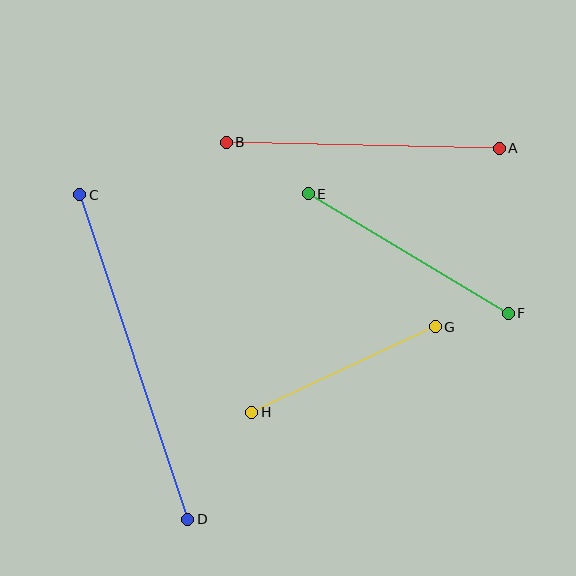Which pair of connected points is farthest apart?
Points C and D are farthest apart.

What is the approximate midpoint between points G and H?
The midpoint is at approximately (344, 369) pixels.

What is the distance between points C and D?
The distance is approximately 342 pixels.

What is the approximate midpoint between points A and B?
The midpoint is at approximately (363, 145) pixels.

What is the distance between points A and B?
The distance is approximately 273 pixels.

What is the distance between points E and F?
The distance is approximately 233 pixels.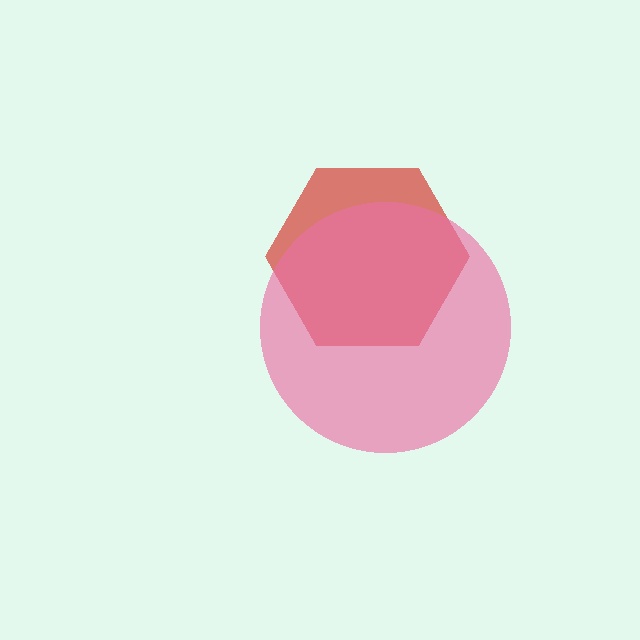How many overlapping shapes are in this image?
There are 2 overlapping shapes in the image.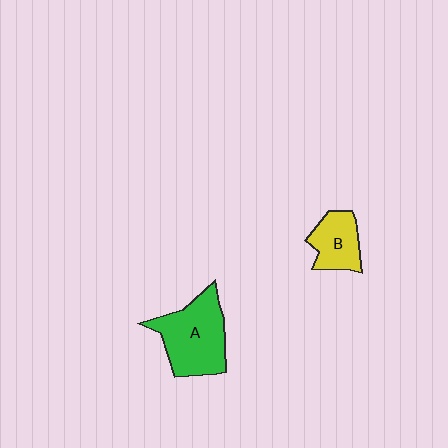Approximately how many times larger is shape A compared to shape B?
Approximately 1.8 times.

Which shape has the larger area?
Shape A (green).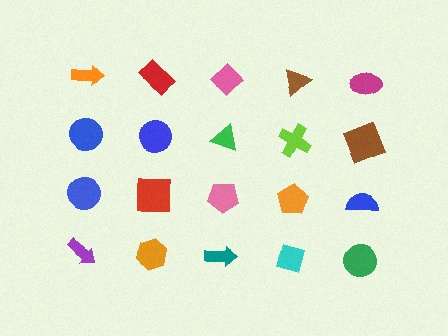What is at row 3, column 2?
A red square.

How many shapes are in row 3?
5 shapes.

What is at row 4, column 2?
An orange hexagon.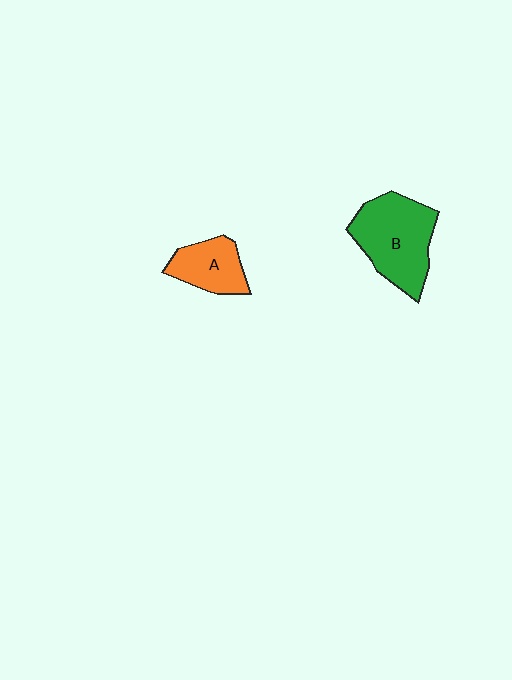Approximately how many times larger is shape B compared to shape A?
Approximately 1.8 times.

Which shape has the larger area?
Shape B (green).